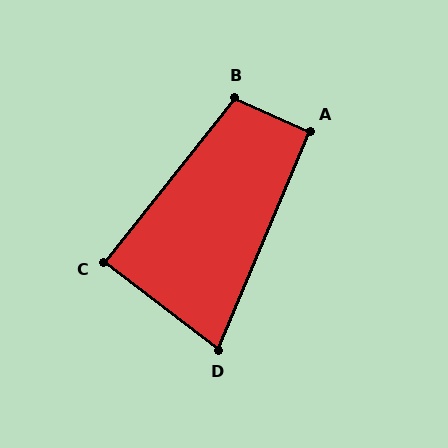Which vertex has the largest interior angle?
B, at approximately 105 degrees.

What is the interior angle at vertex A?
Approximately 91 degrees (approximately right).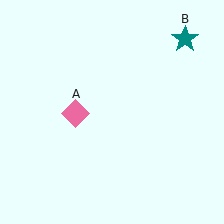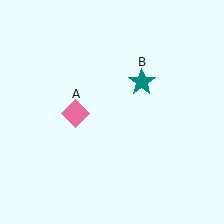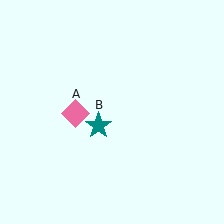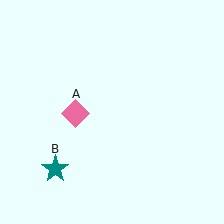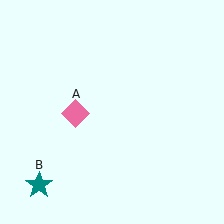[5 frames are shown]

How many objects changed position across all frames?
1 object changed position: teal star (object B).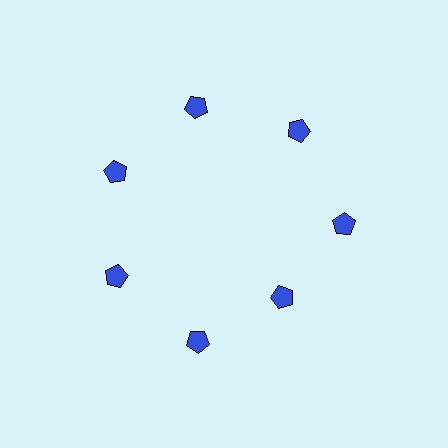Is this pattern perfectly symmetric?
No. The 7 blue pentagons are arranged in a ring, but one element near the 5 o'clock position is pulled inward toward the center, breaking the 7-fold rotational symmetry.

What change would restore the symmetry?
The symmetry would be restored by moving it outward, back onto the ring so that all 7 pentagons sit at equal angles and equal distance from the center.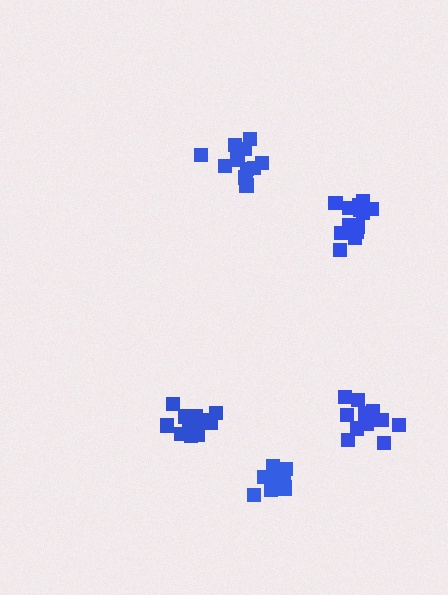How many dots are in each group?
Group 1: 12 dots, Group 2: 13 dots, Group 3: 14 dots, Group 4: 16 dots, Group 5: 11 dots (66 total).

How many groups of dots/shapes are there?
There are 5 groups.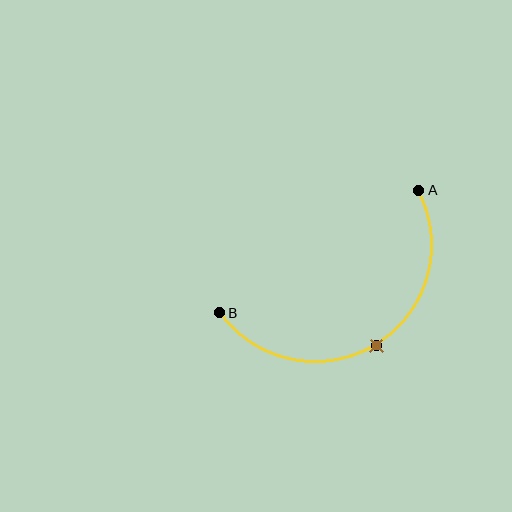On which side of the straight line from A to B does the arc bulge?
The arc bulges below the straight line connecting A and B.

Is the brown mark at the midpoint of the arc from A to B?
Yes. The brown mark lies on the arc at equal arc-length from both A and B — it is the arc midpoint.